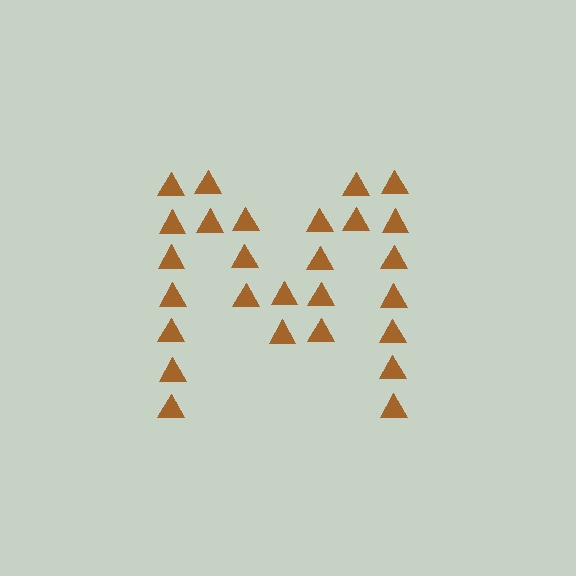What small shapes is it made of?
It is made of small triangles.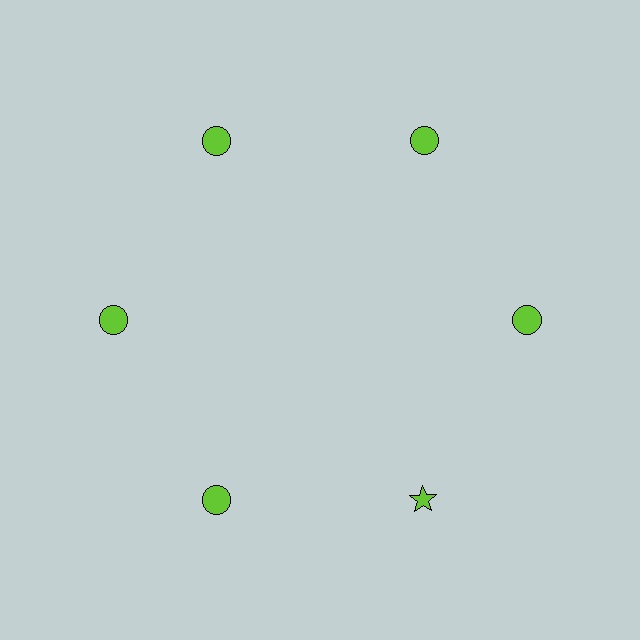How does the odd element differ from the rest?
It has a different shape: star instead of circle.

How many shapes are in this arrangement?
There are 6 shapes arranged in a ring pattern.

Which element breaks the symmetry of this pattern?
The lime star at roughly the 5 o'clock position breaks the symmetry. All other shapes are lime circles.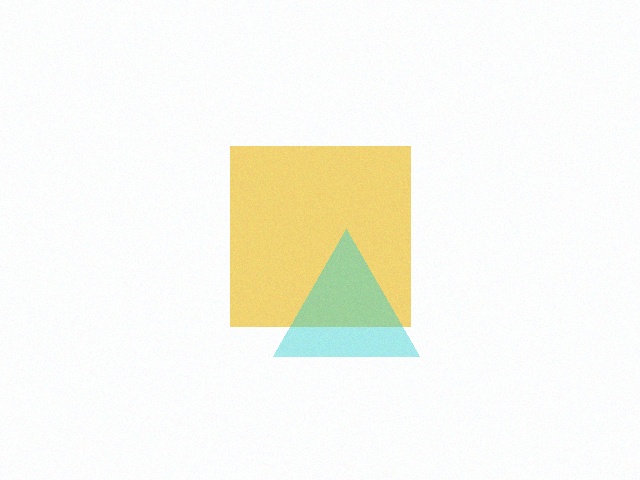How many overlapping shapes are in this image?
There are 2 overlapping shapes in the image.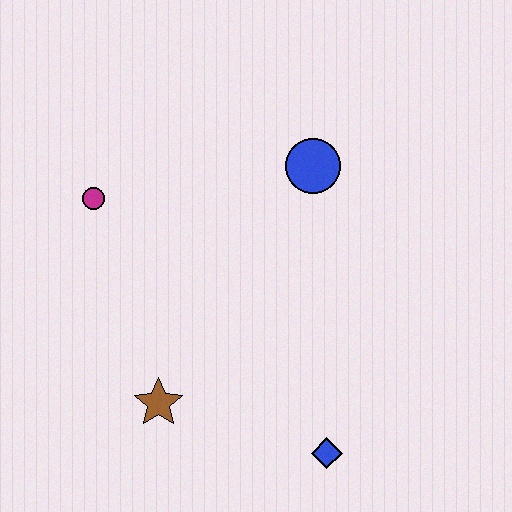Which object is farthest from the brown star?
The blue circle is farthest from the brown star.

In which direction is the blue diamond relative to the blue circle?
The blue diamond is below the blue circle.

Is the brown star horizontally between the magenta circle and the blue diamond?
Yes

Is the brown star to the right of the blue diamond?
No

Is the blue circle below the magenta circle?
No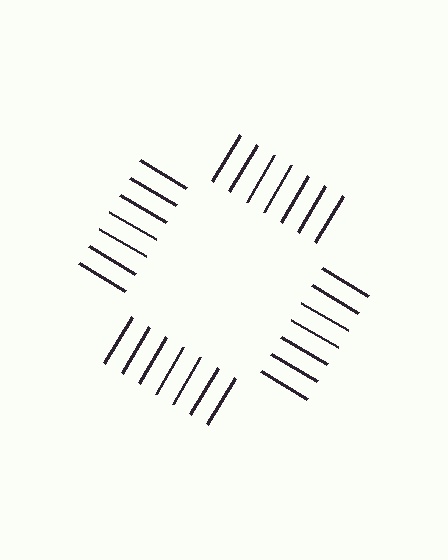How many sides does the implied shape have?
4 sides — the line-ends trace a square.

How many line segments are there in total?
28 — 7 along each of the 4 edges.